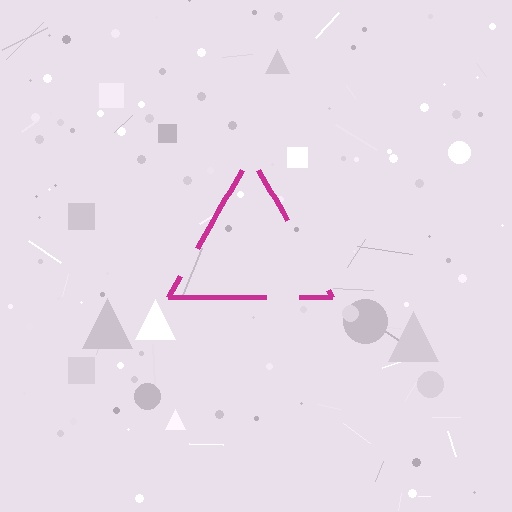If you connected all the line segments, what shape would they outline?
They would outline a triangle.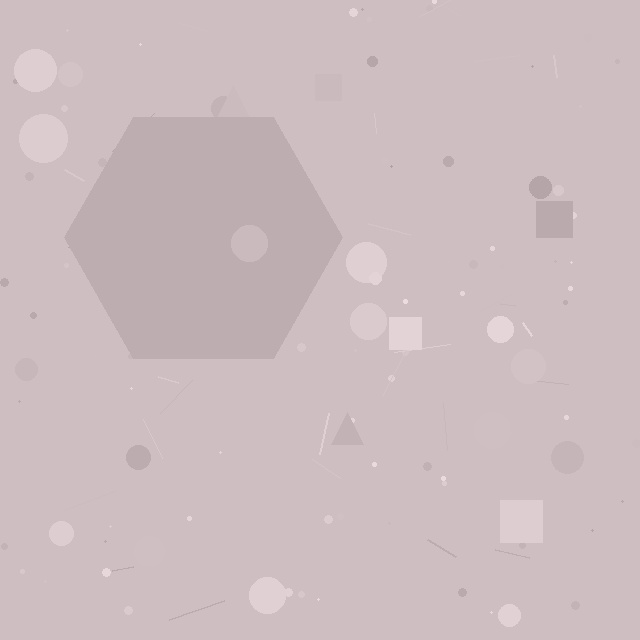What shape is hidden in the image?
A hexagon is hidden in the image.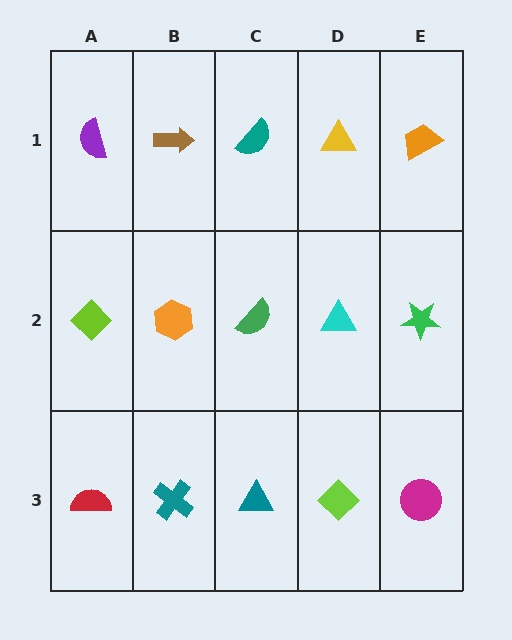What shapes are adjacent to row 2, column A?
A purple semicircle (row 1, column A), a red semicircle (row 3, column A), an orange hexagon (row 2, column B).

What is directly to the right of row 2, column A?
An orange hexagon.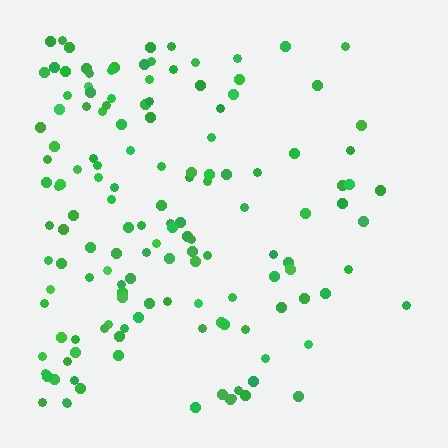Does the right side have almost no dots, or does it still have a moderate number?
Still a moderate number, just noticeably fewer than the left.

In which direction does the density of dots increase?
From right to left, with the left side densest.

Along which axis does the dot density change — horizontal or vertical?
Horizontal.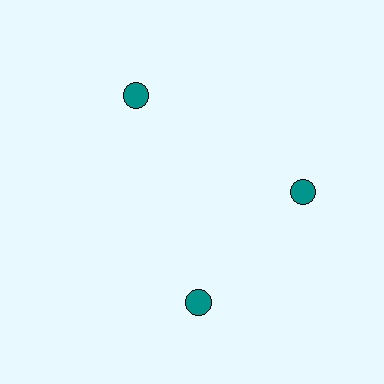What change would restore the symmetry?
The symmetry would be restored by rotating it back into even spacing with its neighbors so that all 3 circles sit at equal angles and equal distance from the center.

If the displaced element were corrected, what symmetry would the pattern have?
It would have 3-fold rotational symmetry — the pattern would map onto itself every 120 degrees.